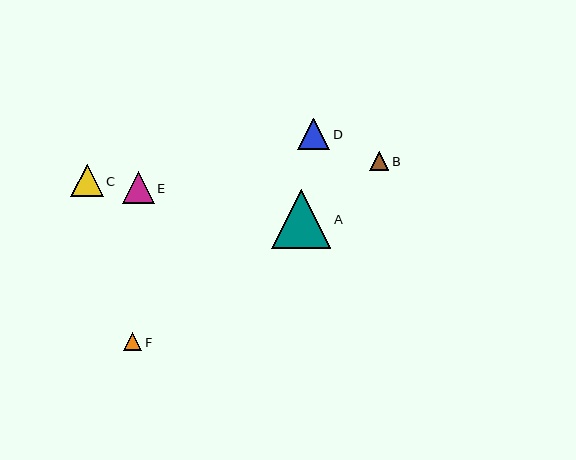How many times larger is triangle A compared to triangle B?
Triangle A is approximately 3.0 times the size of triangle B.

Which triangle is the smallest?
Triangle F is the smallest with a size of approximately 19 pixels.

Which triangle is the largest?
Triangle A is the largest with a size of approximately 60 pixels.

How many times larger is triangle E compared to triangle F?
Triangle E is approximately 1.7 times the size of triangle F.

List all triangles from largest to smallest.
From largest to smallest: A, C, D, E, B, F.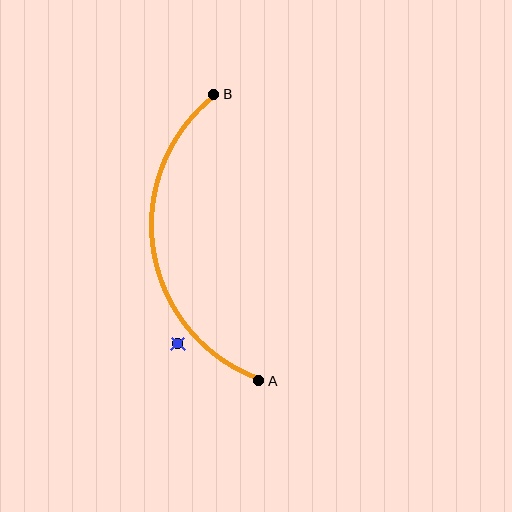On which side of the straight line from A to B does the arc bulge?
The arc bulges to the left of the straight line connecting A and B.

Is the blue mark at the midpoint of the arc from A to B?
No — the blue mark does not lie on the arc at all. It sits slightly outside the curve.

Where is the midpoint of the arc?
The arc midpoint is the point on the curve farthest from the straight line joining A and B. It sits to the left of that line.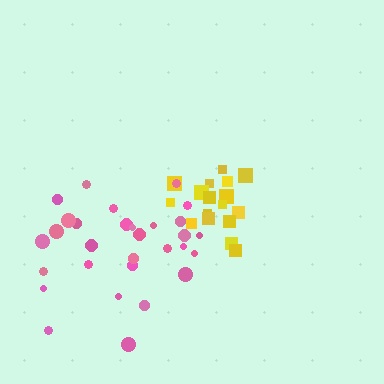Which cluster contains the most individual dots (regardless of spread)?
Pink (30).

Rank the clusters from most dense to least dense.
yellow, pink.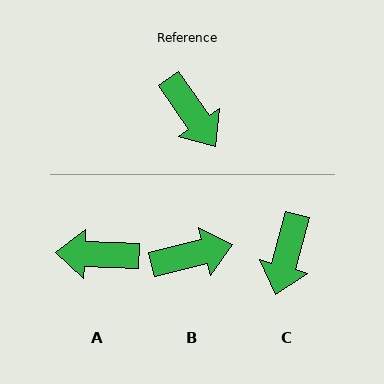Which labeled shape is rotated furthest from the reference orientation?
A, about 127 degrees away.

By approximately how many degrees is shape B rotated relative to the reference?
Approximately 70 degrees counter-clockwise.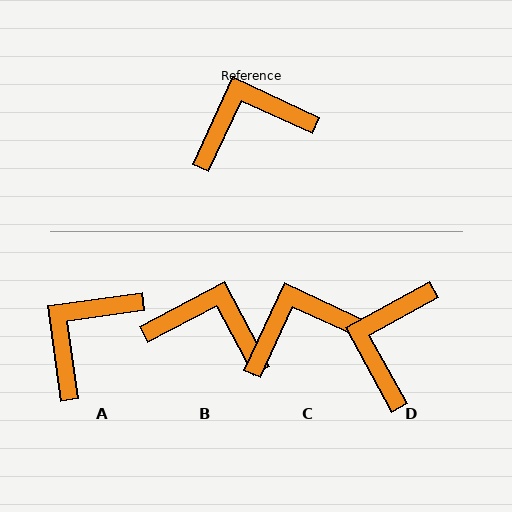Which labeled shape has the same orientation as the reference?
C.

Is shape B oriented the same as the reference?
No, it is off by about 37 degrees.